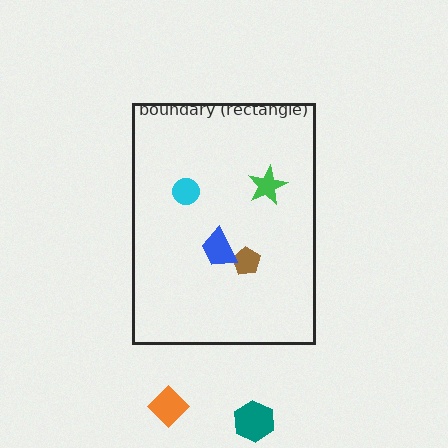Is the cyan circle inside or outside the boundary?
Inside.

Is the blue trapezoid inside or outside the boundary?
Inside.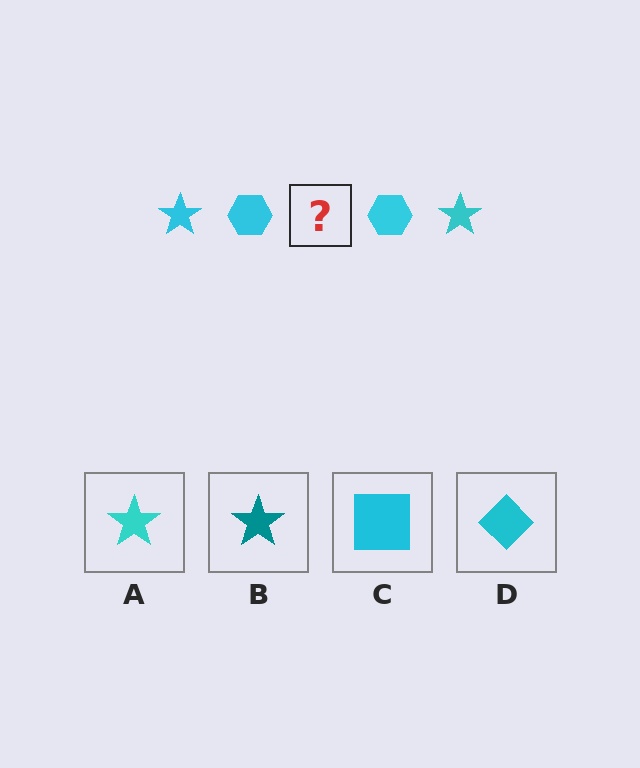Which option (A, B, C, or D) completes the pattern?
A.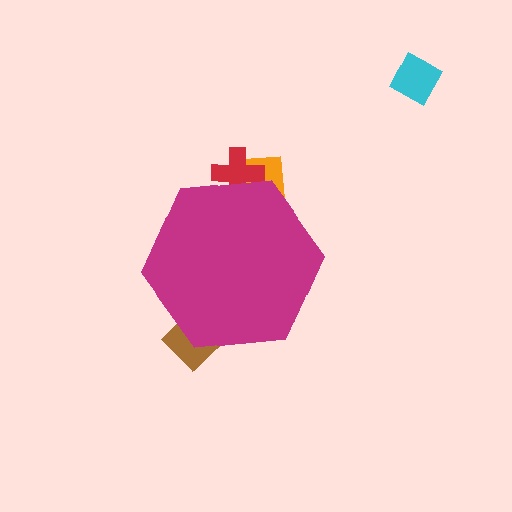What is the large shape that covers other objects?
A magenta hexagon.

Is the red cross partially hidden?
Yes, the red cross is partially hidden behind the magenta hexagon.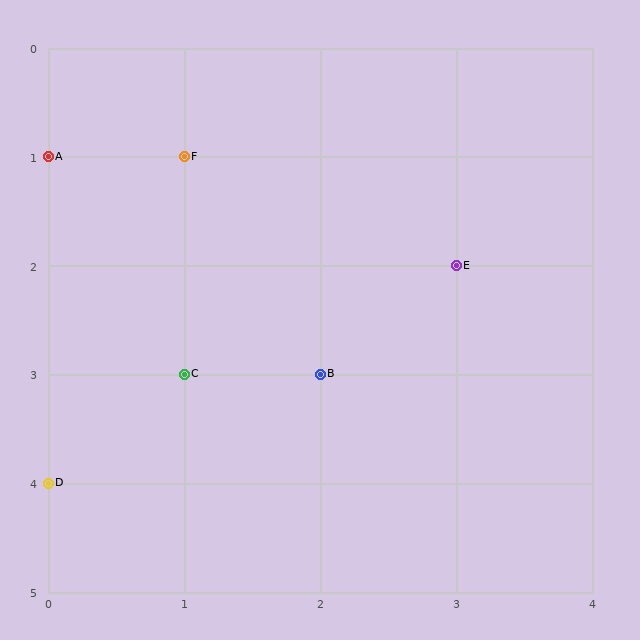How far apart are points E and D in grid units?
Points E and D are 3 columns and 2 rows apart (about 3.6 grid units diagonally).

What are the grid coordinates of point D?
Point D is at grid coordinates (0, 4).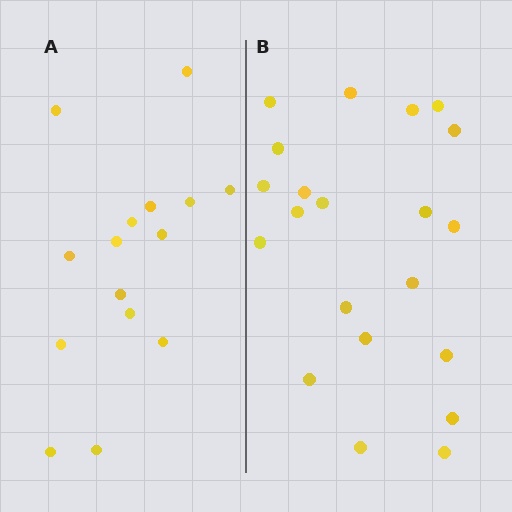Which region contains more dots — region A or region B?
Region B (the right region) has more dots.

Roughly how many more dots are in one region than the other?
Region B has about 6 more dots than region A.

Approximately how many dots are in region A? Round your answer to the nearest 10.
About 20 dots. (The exact count is 15, which rounds to 20.)